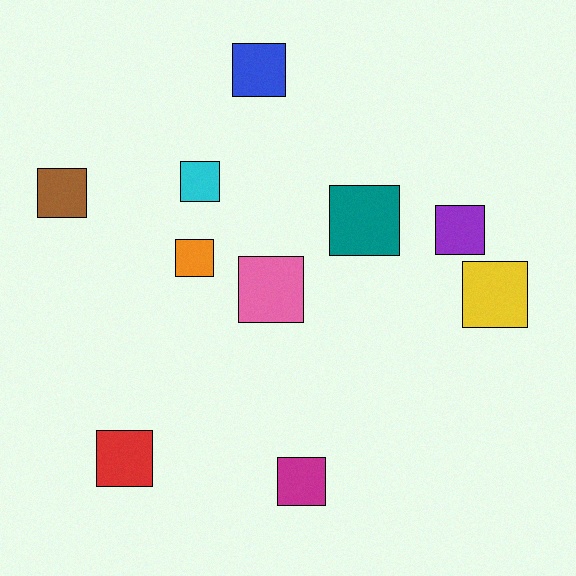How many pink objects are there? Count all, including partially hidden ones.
There is 1 pink object.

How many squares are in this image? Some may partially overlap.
There are 10 squares.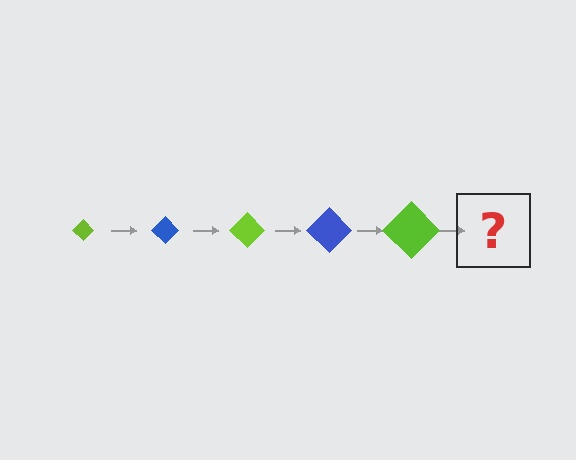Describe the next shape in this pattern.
It should be a blue diamond, larger than the previous one.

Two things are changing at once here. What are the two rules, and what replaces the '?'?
The two rules are that the diamond grows larger each step and the color cycles through lime and blue. The '?' should be a blue diamond, larger than the previous one.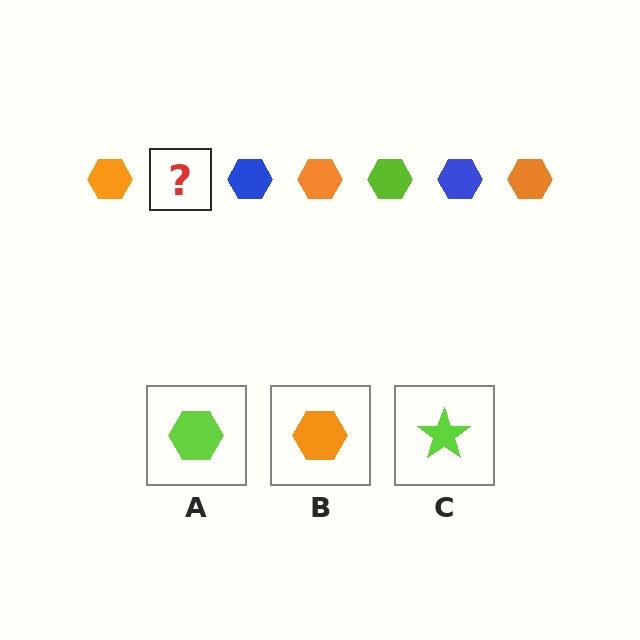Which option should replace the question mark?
Option A.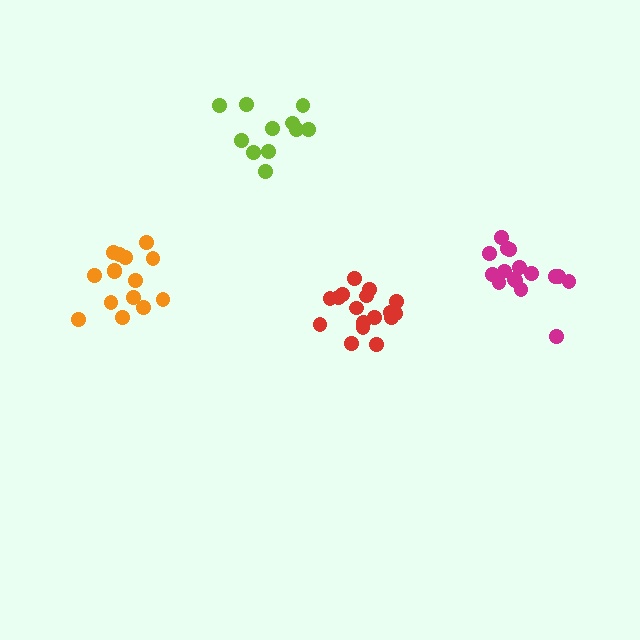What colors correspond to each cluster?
The clusters are colored: magenta, lime, red, orange.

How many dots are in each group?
Group 1: 16 dots, Group 2: 11 dots, Group 3: 17 dots, Group 4: 15 dots (59 total).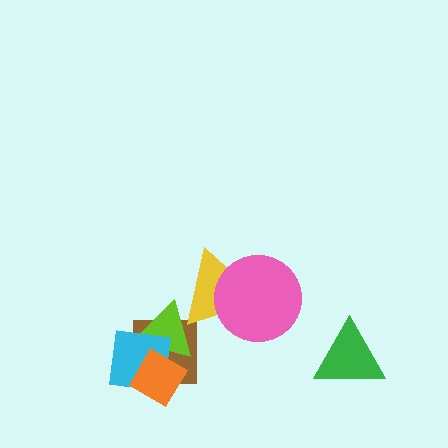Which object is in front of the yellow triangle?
The pink circle is in front of the yellow triangle.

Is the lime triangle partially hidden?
Yes, it is partially covered by another shape.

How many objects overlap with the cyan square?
3 objects overlap with the cyan square.